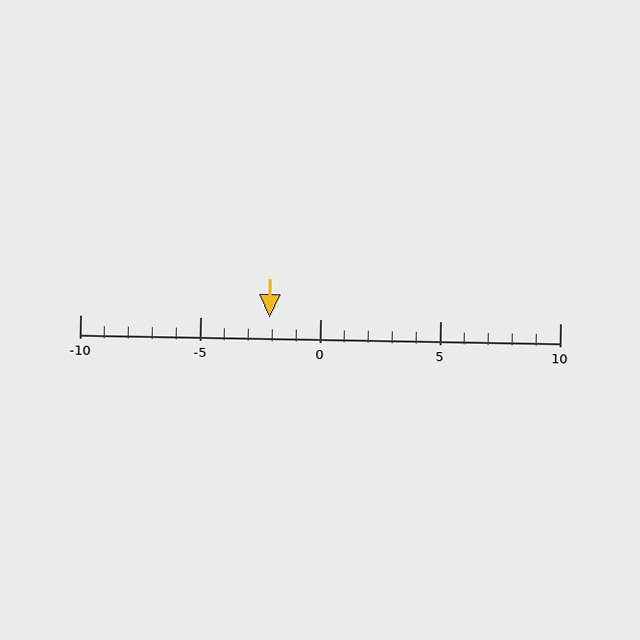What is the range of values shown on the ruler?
The ruler shows values from -10 to 10.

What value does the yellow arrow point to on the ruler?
The yellow arrow points to approximately -2.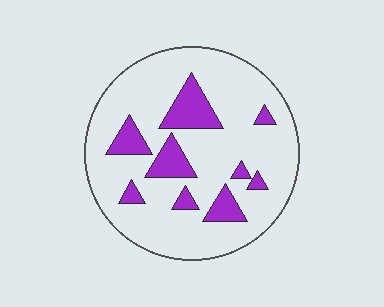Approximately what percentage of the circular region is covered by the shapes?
Approximately 20%.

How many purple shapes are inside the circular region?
9.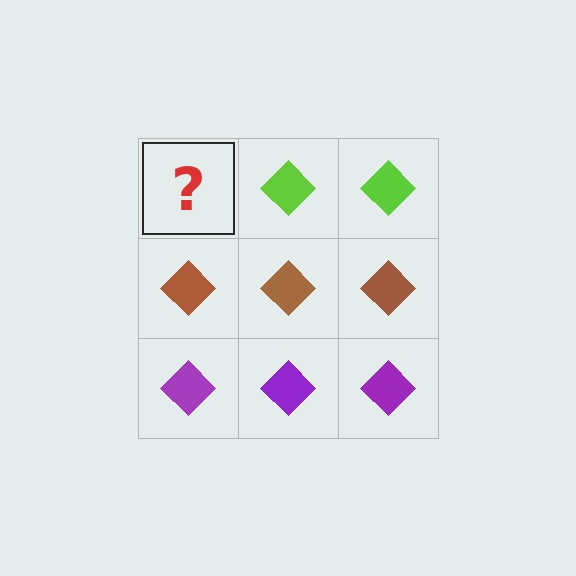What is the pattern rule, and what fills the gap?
The rule is that each row has a consistent color. The gap should be filled with a lime diamond.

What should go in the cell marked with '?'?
The missing cell should contain a lime diamond.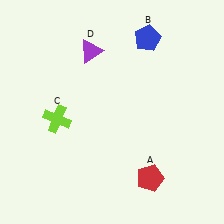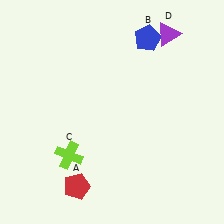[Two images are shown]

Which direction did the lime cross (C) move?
The lime cross (C) moved down.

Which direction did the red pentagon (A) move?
The red pentagon (A) moved left.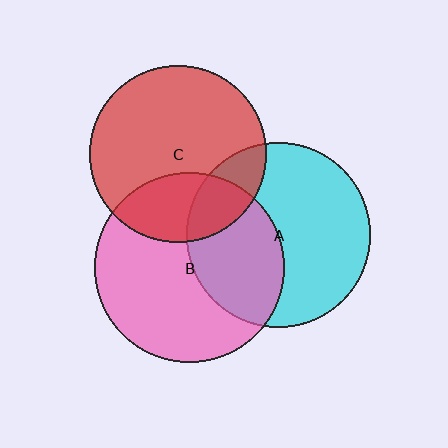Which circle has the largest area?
Circle B (pink).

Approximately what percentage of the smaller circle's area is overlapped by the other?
Approximately 30%.